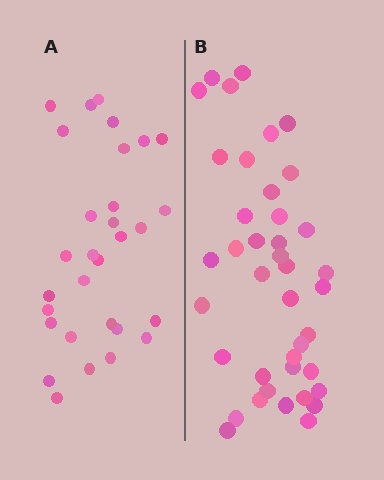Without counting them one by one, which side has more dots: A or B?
Region B (the right region) has more dots.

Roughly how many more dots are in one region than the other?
Region B has roughly 10 or so more dots than region A.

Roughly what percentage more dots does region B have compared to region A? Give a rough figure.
About 35% more.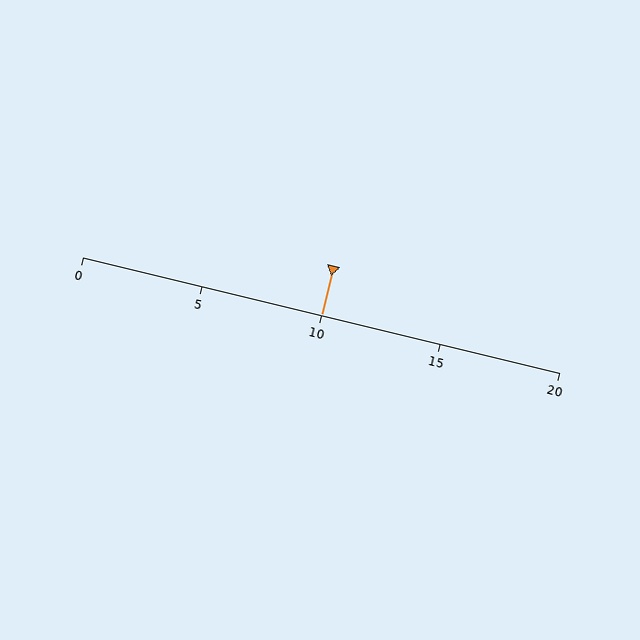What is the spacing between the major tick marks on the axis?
The major ticks are spaced 5 apart.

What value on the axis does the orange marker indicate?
The marker indicates approximately 10.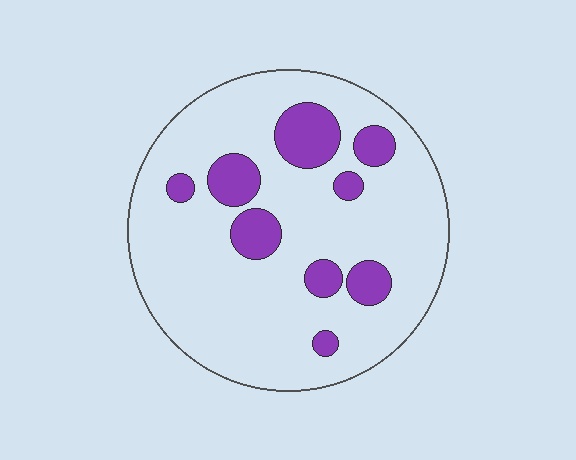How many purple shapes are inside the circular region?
9.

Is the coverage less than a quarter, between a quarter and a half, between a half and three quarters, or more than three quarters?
Less than a quarter.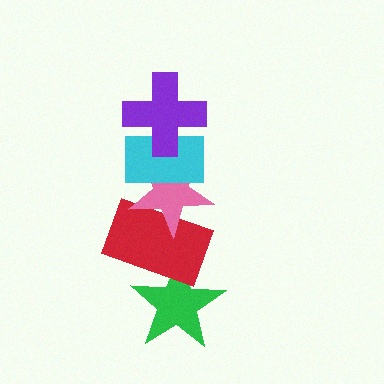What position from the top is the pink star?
The pink star is 3rd from the top.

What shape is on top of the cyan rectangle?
The purple cross is on top of the cyan rectangle.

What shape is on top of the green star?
The red rectangle is on top of the green star.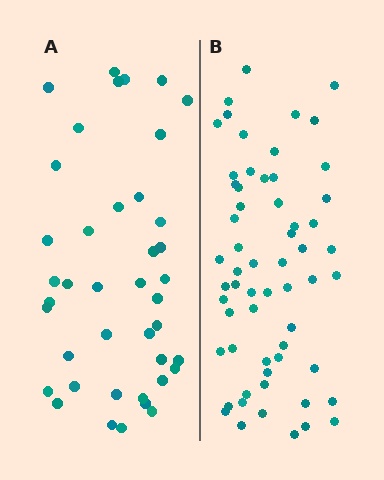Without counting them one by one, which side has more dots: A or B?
Region B (the right region) has more dots.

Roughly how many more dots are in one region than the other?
Region B has approximately 20 more dots than region A.